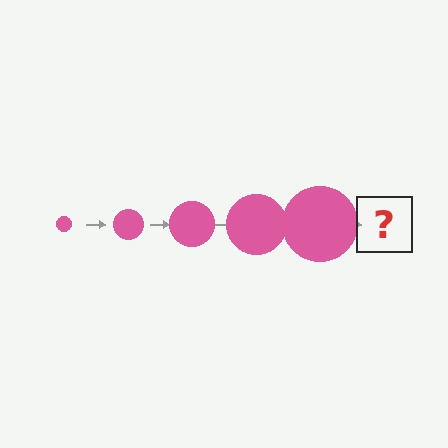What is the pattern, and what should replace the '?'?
The pattern is that the circle gets progressively larger each step. The '?' should be a pink circle, larger than the previous one.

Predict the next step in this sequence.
The next step is a pink circle, larger than the previous one.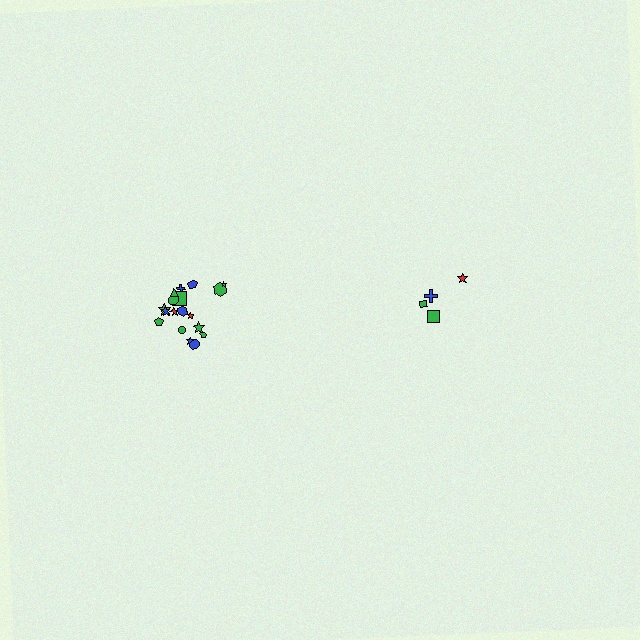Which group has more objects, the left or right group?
The left group.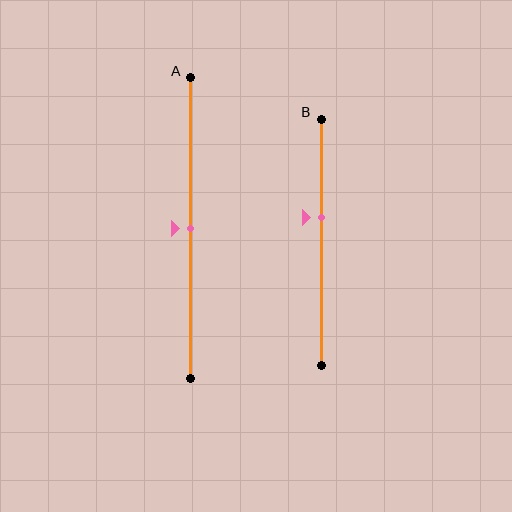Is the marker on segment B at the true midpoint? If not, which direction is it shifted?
No, the marker on segment B is shifted upward by about 10% of the segment length.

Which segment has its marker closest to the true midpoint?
Segment A has its marker closest to the true midpoint.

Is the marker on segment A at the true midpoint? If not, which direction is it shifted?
Yes, the marker on segment A is at the true midpoint.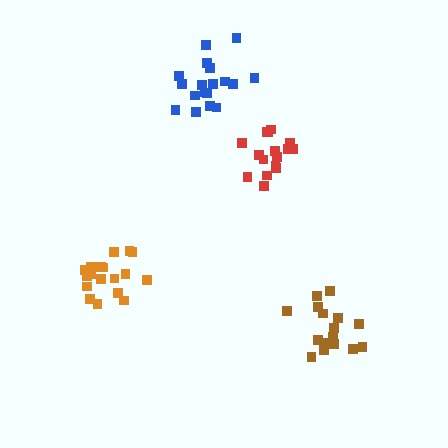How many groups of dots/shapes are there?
There are 4 groups.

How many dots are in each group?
Group 1: 16 dots, Group 2: 16 dots, Group 3: 18 dots, Group 4: 19 dots (69 total).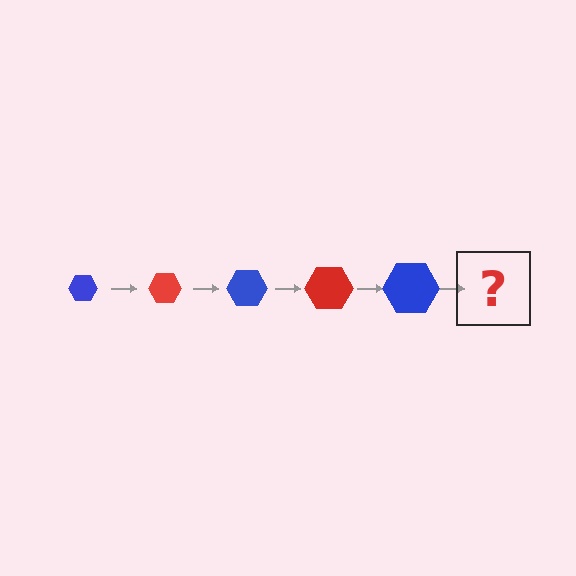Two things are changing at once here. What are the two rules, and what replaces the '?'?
The two rules are that the hexagon grows larger each step and the color cycles through blue and red. The '?' should be a red hexagon, larger than the previous one.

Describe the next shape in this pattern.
It should be a red hexagon, larger than the previous one.